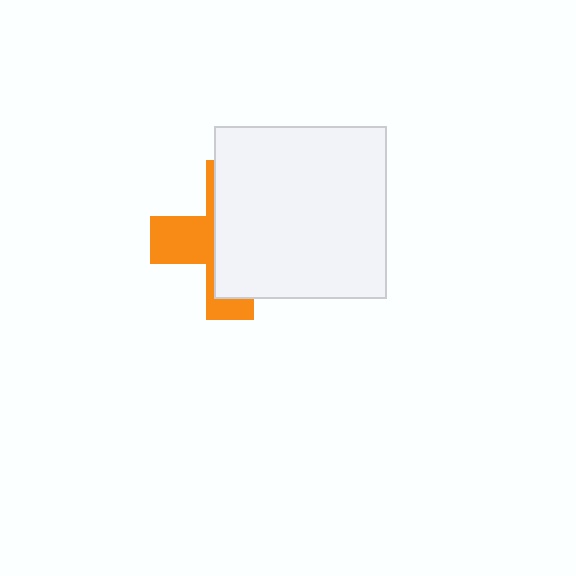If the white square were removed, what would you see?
You would see the complete orange cross.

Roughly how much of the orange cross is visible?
A small part of it is visible (roughly 37%).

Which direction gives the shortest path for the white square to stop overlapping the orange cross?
Moving right gives the shortest separation.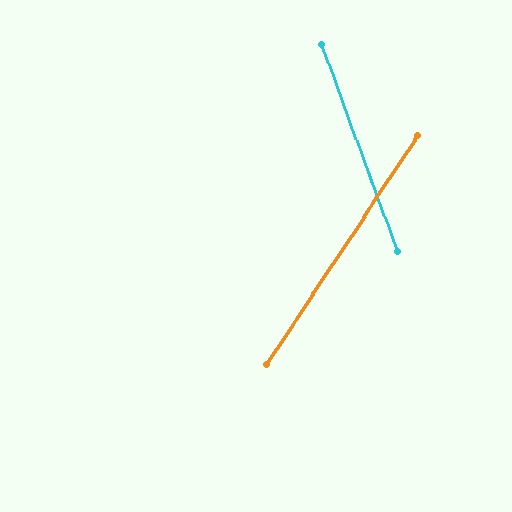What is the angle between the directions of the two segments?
Approximately 54 degrees.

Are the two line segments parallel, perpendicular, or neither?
Neither parallel nor perpendicular — they differ by about 54°.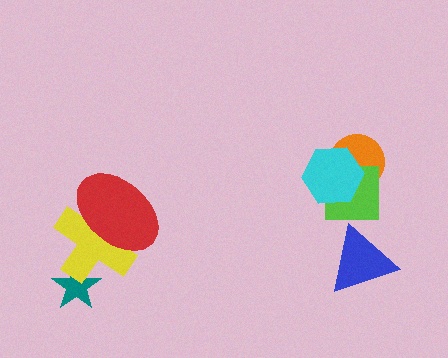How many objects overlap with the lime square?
2 objects overlap with the lime square.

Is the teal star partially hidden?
Yes, it is partially covered by another shape.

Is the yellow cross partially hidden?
Yes, it is partially covered by another shape.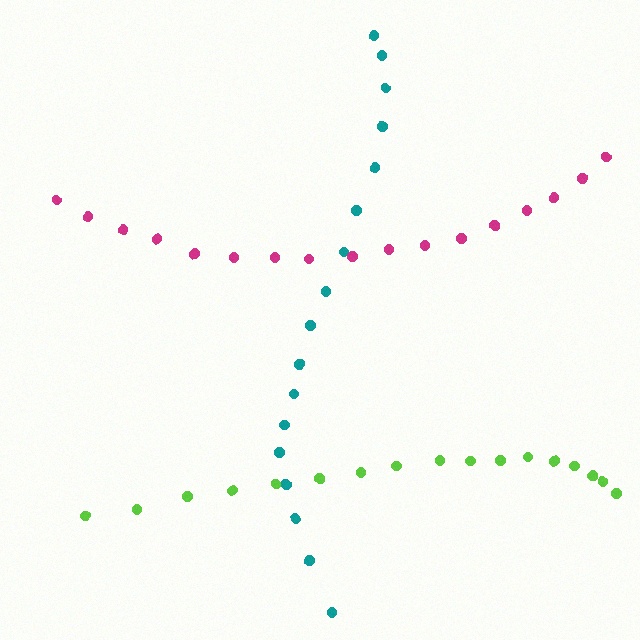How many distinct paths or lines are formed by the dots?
There are 3 distinct paths.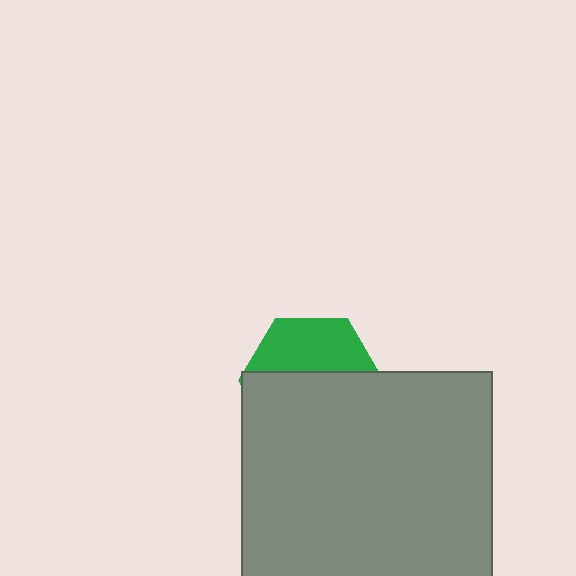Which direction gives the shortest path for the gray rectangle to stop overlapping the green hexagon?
Moving down gives the shortest separation.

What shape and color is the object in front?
The object in front is a gray rectangle.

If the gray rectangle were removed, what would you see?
You would see the complete green hexagon.